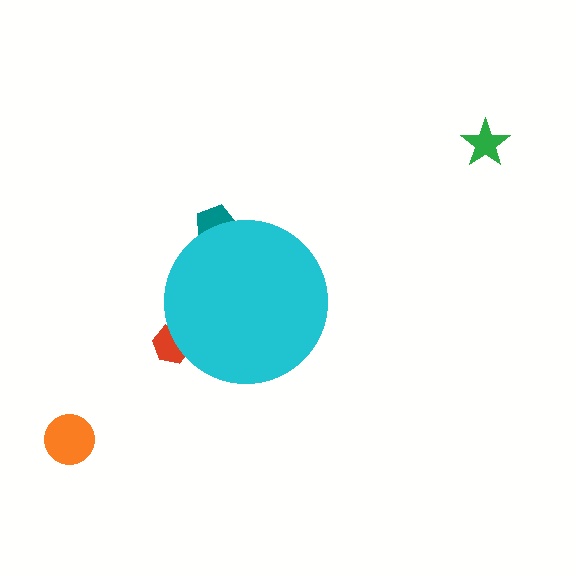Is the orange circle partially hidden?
No, the orange circle is fully visible.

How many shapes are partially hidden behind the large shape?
2 shapes are partially hidden.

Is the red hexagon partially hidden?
Yes, the red hexagon is partially hidden behind the cyan circle.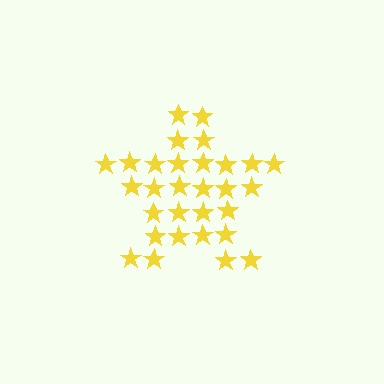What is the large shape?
The large shape is a star.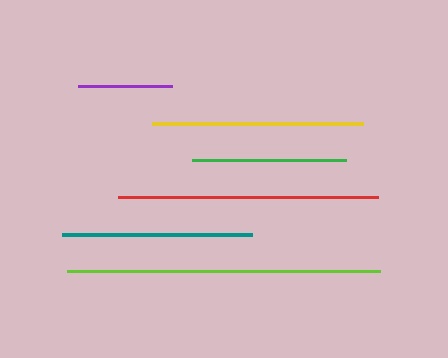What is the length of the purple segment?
The purple segment is approximately 94 pixels long.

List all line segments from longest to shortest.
From longest to shortest: lime, red, yellow, teal, green, purple.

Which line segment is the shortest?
The purple line is the shortest at approximately 94 pixels.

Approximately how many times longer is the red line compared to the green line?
The red line is approximately 1.7 times the length of the green line.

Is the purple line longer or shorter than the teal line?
The teal line is longer than the purple line.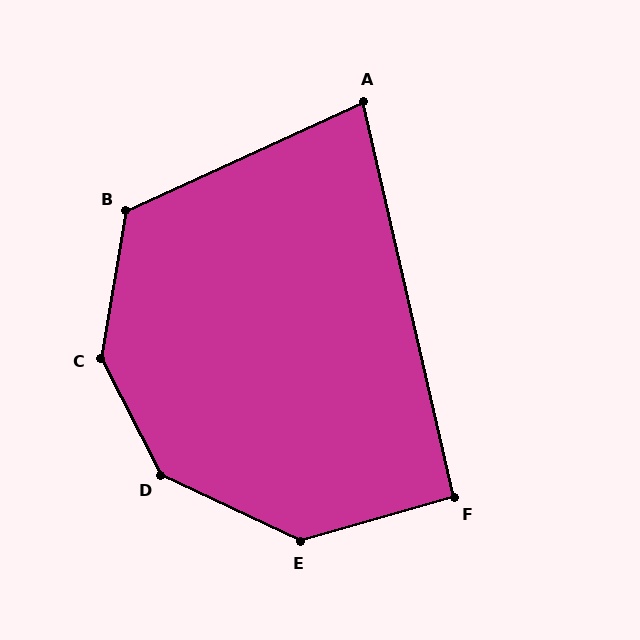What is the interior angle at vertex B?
Approximately 124 degrees (obtuse).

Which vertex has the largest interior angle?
C, at approximately 143 degrees.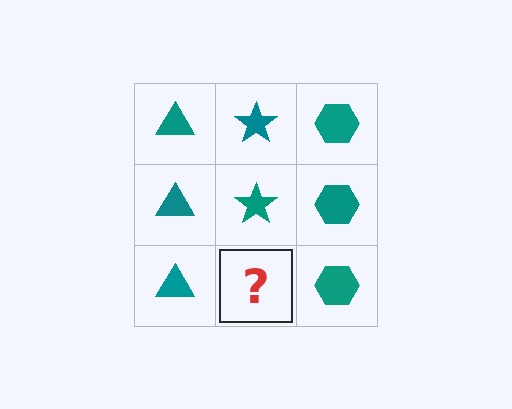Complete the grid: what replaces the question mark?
The question mark should be replaced with a teal star.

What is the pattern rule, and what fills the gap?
The rule is that each column has a consistent shape. The gap should be filled with a teal star.